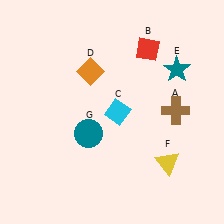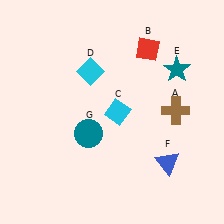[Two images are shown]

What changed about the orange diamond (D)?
In Image 1, D is orange. In Image 2, it changed to cyan.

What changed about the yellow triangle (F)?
In Image 1, F is yellow. In Image 2, it changed to blue.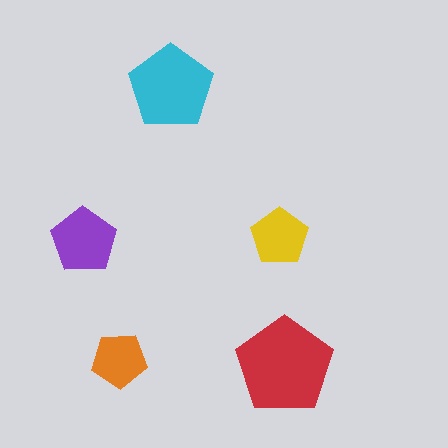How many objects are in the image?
There are 5 objects in the image.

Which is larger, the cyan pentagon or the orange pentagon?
The cyan one.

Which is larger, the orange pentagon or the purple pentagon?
The purple one.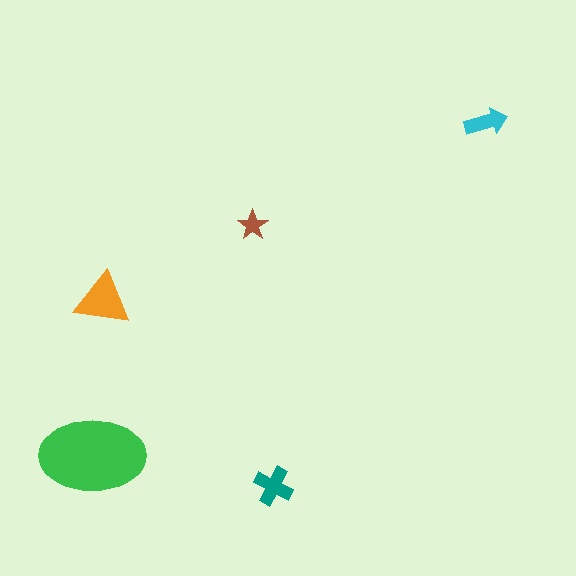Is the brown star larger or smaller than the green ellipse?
Smaller.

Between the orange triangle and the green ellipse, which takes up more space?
The green ellipse.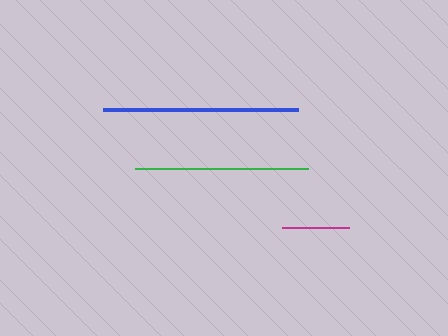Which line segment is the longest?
The blue line is the longest at approximately 195 pixels.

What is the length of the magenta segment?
The magenta segment is approximately 67 pixels long.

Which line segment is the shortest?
The magenta line is the shortest at approximately 67 pixels.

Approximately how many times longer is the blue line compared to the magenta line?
The blue line is approximately 2.9 times the length of the magenta line.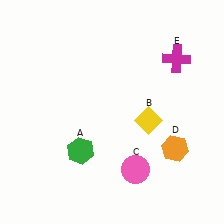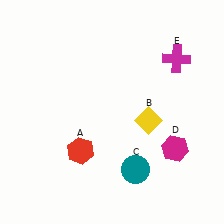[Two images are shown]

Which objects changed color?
A changed from green to red. C changed from pink to teal. D changed from orange to magenta.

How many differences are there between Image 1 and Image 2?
There are 3 differences between the two images.